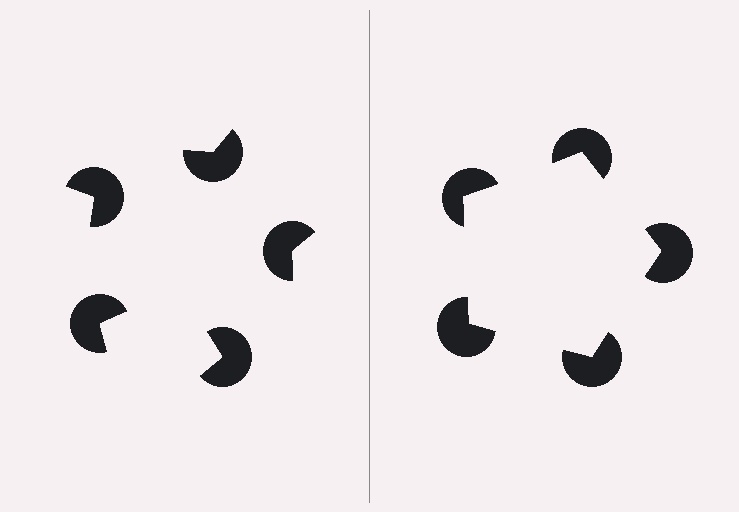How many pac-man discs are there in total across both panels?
10 — 5 on each side.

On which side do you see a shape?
An illusory pentagon appears on the right side. On the left side the wedge cuts are rotated, so no coherent shape forms.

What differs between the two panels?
The pac-man discs are positioned identically on both sides; only the wedge orientations differ. On the right they align to a pentagon; on the left they are misaligned.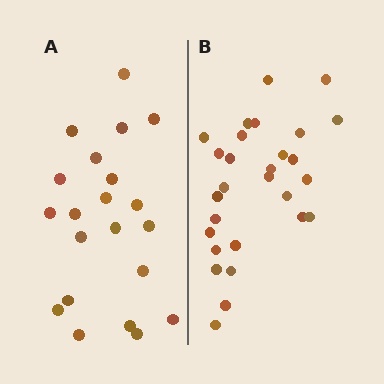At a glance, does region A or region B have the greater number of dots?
Region B (the right region) has more dots.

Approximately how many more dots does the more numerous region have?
Region B has roughly 8 or so more dots than region A.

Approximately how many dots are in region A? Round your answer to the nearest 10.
About 20 dots. (The exact count is 21, which rounds to 20.)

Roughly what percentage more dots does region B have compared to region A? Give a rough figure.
About 35% more.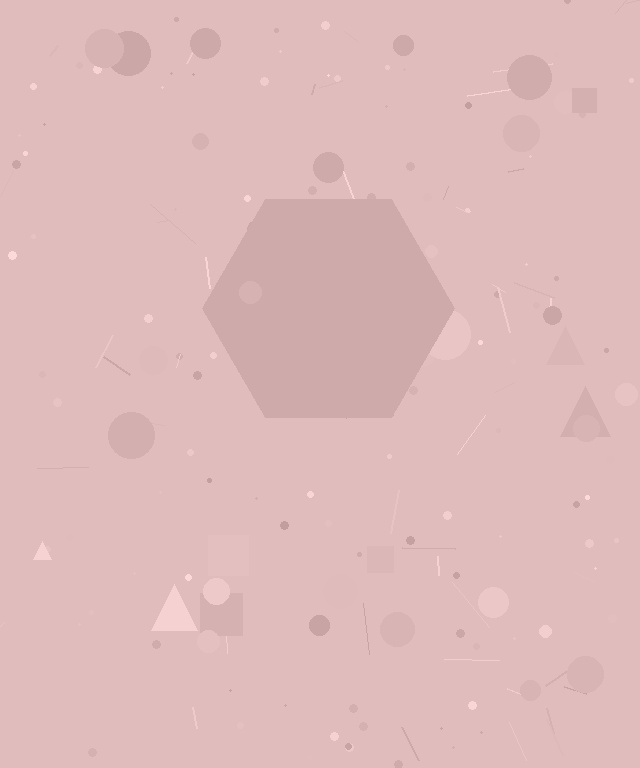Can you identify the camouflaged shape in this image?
The camouflaged shape is a hexagon.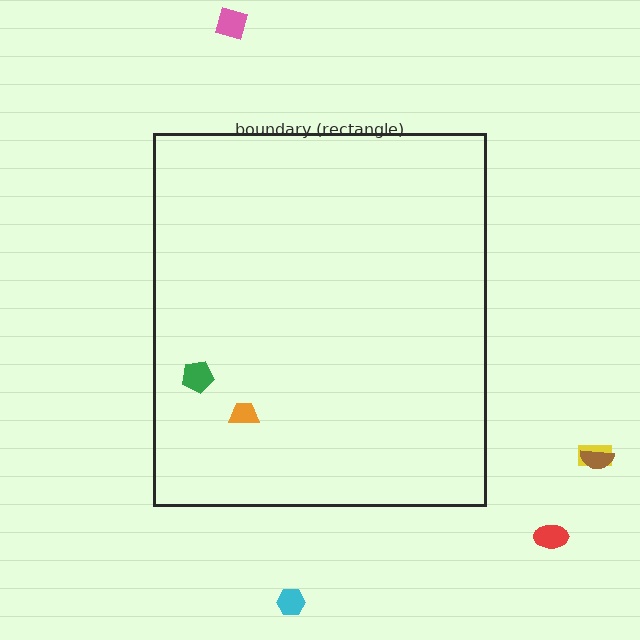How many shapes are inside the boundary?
2 inside, 5 outside.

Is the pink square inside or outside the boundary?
Outside.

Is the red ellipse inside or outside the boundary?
Outside.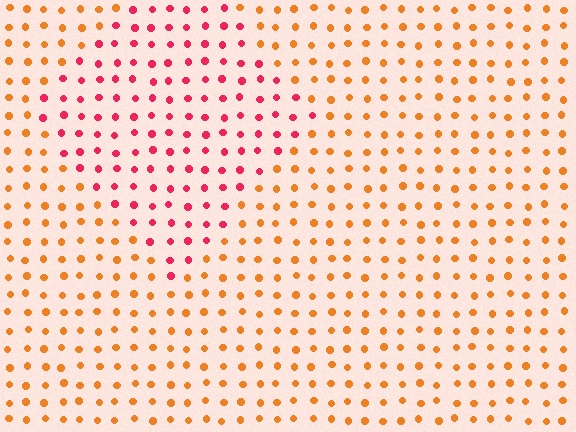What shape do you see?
I see a diamond.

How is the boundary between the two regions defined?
The boundary is defined purely by a slight shift in hue (about 44 degrees). Spacing, size, and orientation are identical on both sides.